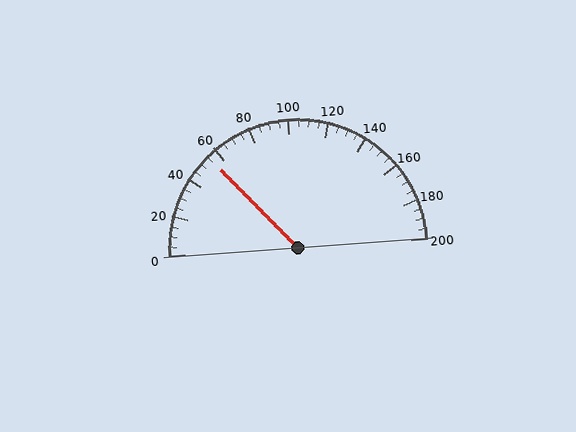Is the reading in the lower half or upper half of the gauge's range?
The reading is in the lower half of the range (0 to 200).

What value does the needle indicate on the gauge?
The needle indicates approximately 55.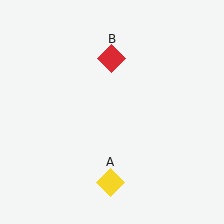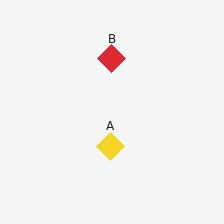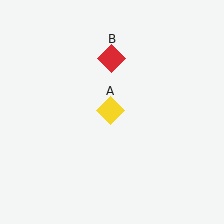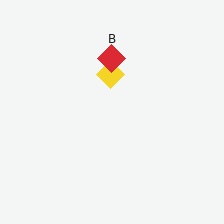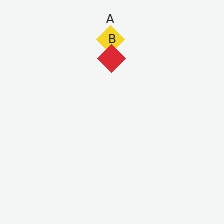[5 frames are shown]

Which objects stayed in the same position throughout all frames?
Red diamond (object B) remained stationary.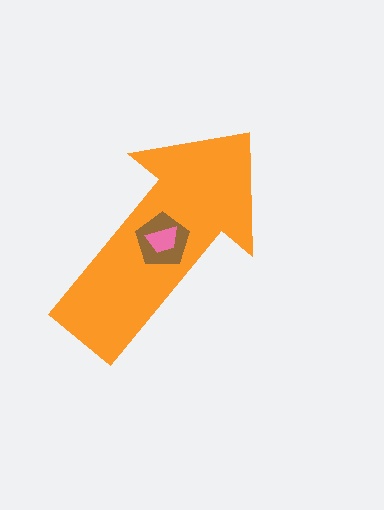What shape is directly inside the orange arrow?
The brown pentagon.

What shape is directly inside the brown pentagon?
The pink trapezoid.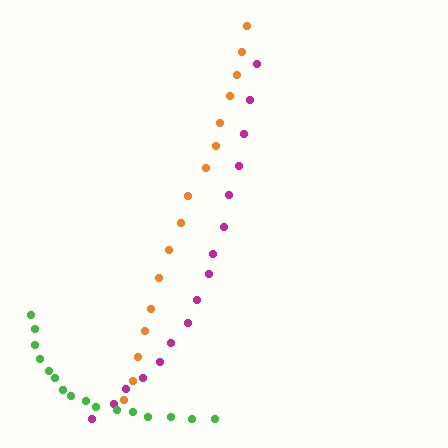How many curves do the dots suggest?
There are 3 distinct paths.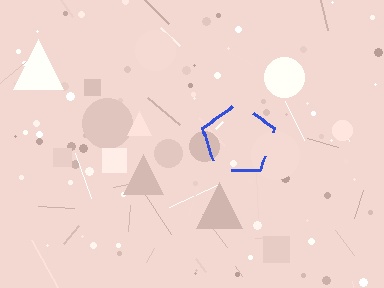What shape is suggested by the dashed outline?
The dashed outline suggests a pentagon.